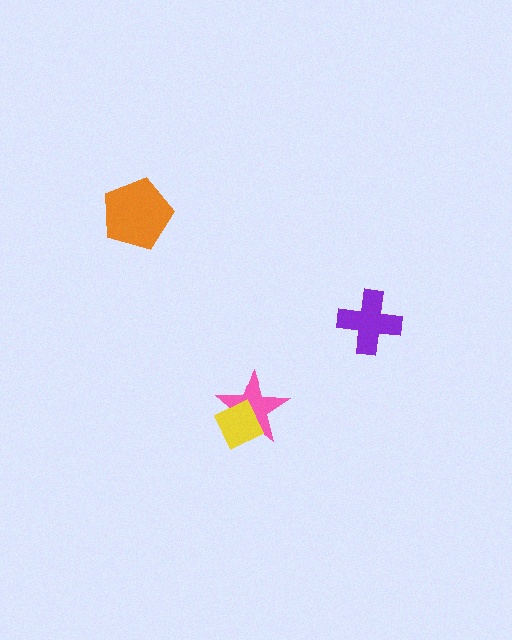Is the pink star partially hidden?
Yes, it is partially covered by another shape.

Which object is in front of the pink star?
The yellow diamond is in front of the pink star.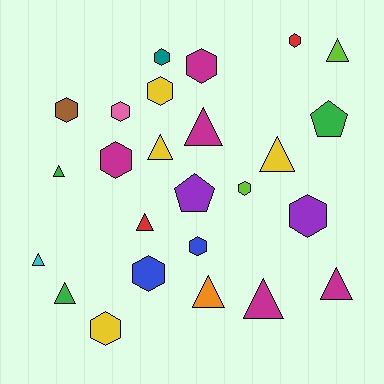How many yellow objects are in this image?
There are 4 yellow objects.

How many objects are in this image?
There are 25 objects.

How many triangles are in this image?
There are 11 triangles.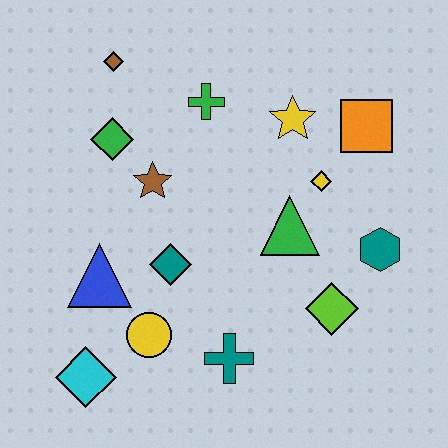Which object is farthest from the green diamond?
The teal hexagon is farthest from the green diamond.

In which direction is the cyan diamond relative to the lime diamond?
The cyan diamond is to the left of the lime diamond.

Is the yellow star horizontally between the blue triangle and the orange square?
Yes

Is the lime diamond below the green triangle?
Yes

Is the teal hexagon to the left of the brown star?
No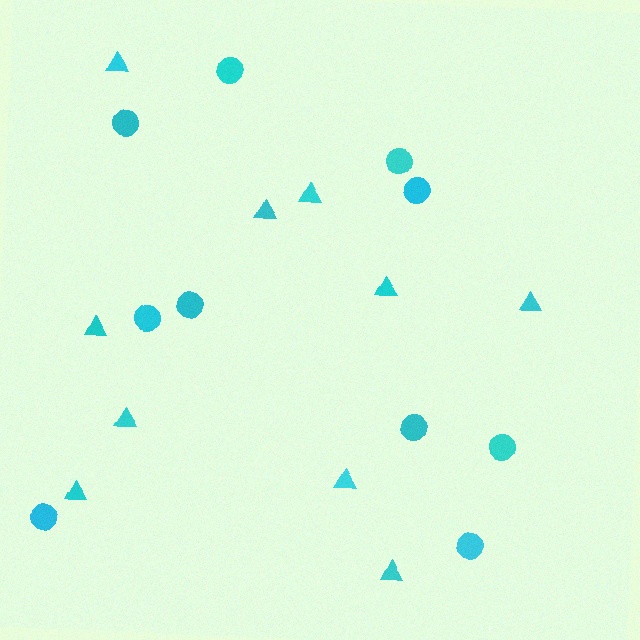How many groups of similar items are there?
There are 2 groups: one group of triangles (10) and one group of circles (10).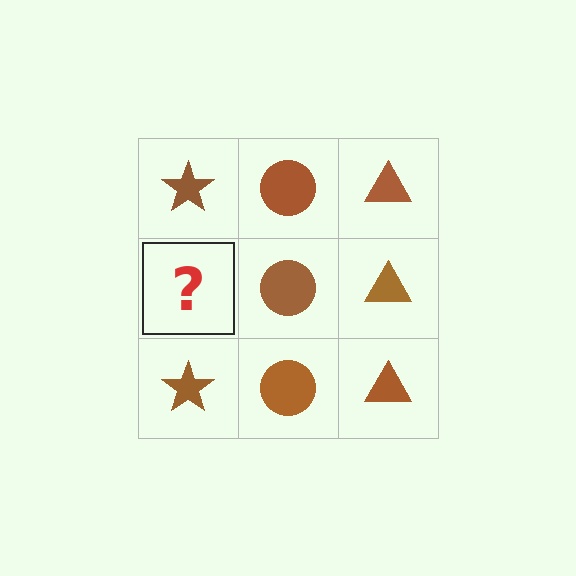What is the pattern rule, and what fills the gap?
The rule is that each column has a consistent shape. The gap should be filled with a brown star.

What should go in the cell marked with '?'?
The missing cell should contain a brown star.